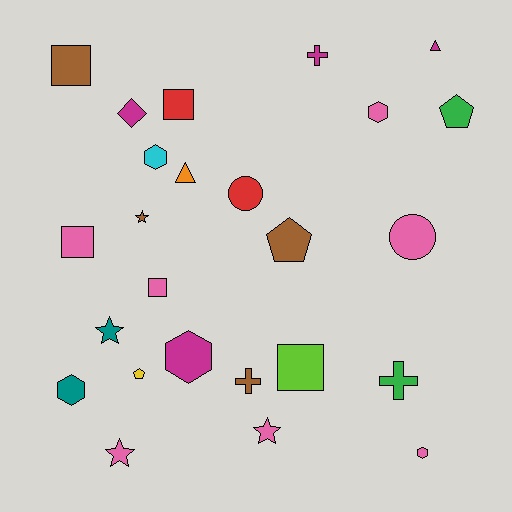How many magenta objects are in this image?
There are 4 magenta objects.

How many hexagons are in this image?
There are 5 hexagons.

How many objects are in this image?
There are 25 objects.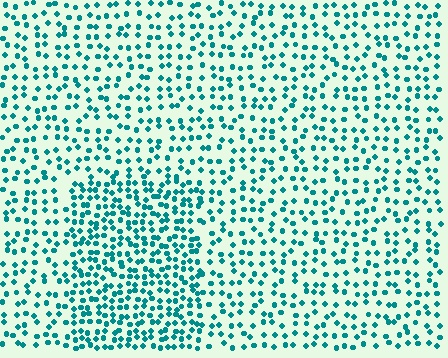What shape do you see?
I see a rectangle.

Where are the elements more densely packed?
The elements are more densely packed inside the rectangle boundary.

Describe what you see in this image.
The image contains small teal elements arranged at two different densities. A rectangle-shaped region is visible where the elements are more densely packed than the surrounding area.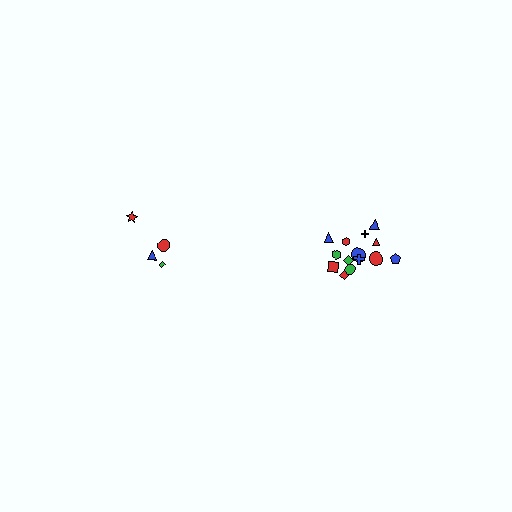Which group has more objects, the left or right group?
The right group.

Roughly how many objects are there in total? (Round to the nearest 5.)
Roughly 20 objects in total.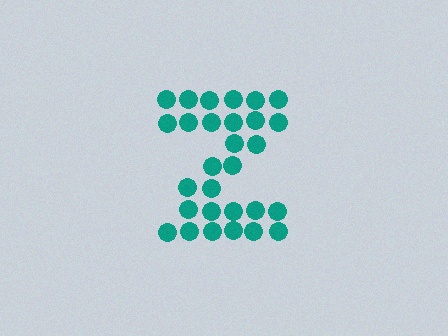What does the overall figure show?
The overall figure shows the letter Z.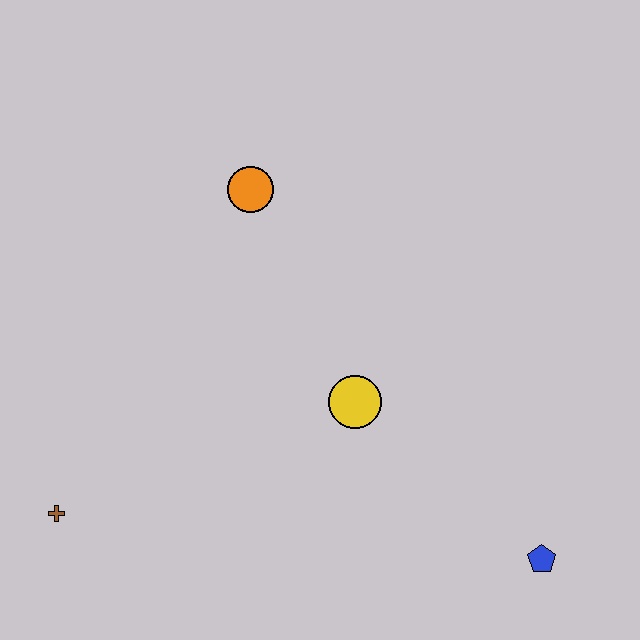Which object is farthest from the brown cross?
The blue pentagon is farthest from the brown cross.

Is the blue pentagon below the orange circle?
Yes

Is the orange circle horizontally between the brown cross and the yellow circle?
Yes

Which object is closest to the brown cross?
The yellow circle is closest to the brown cross.